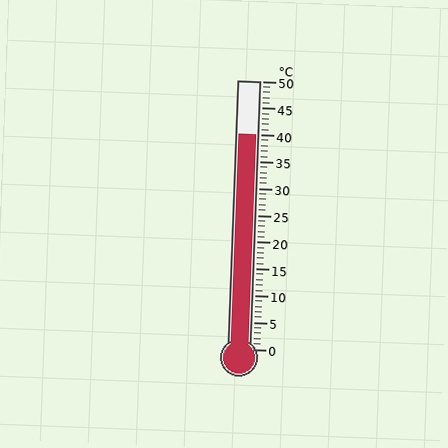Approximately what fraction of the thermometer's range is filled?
The thermometer is filled to approximately 80% of its range.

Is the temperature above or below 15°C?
The temperature is above 15°C.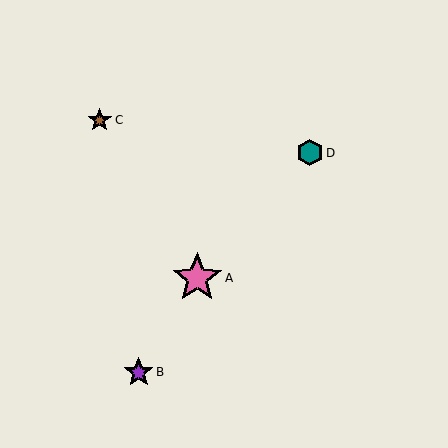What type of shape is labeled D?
Shape D is a teal hexagon.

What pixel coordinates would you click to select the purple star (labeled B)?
Click at (139, 372) to select the purple star B.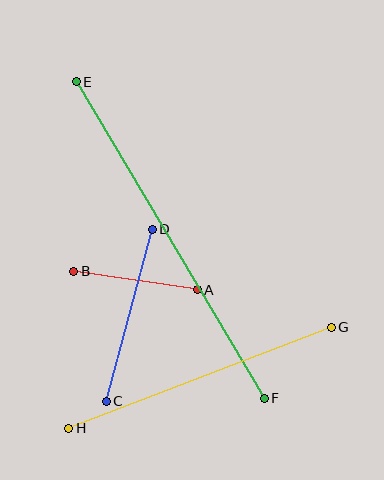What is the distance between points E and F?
The distance is approximately 368 pixels.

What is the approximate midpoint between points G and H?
The midpoint is at approximately (200, 378) pixels.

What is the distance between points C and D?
The distance is approximately 178 pixels.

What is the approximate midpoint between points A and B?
The midpoint is at approximately (136, 281) pixels.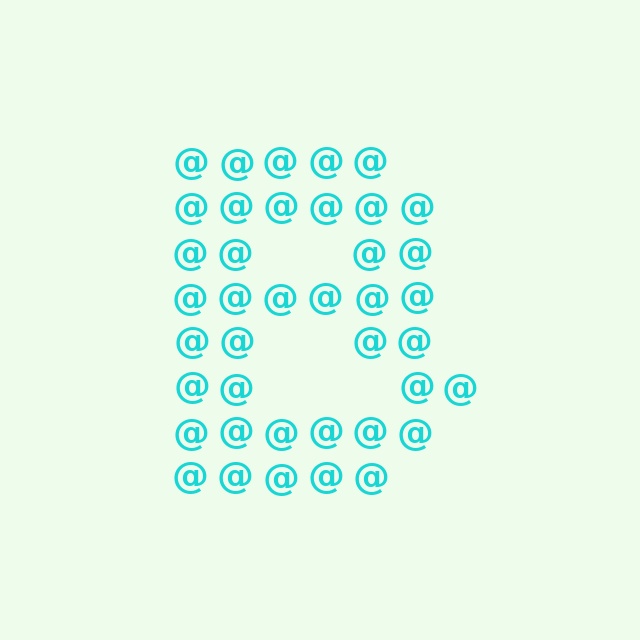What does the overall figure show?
The overall figure shows the letter B.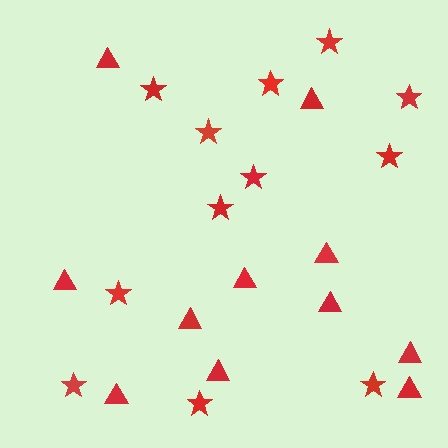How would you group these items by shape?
There are 2 groups: one group of stars (12) and one group of triangles (11).